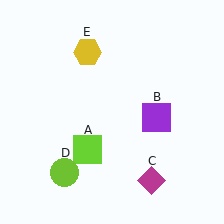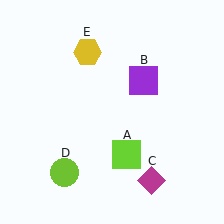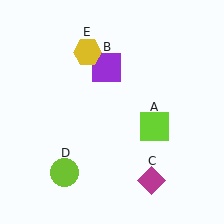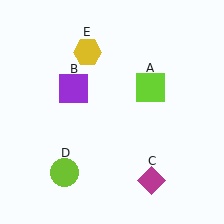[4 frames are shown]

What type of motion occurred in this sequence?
The lime square (object A), purple square (object B) rotated counterclockwise around the center of the scene.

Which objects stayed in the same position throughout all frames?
Magenta diamond (object C) and lime circle (object D) and yellow hexagon (object E) remained stationary.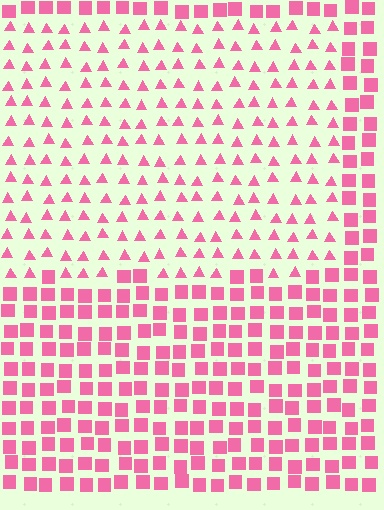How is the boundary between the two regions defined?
The boundary is defined by a change in element shape: triangles inside vs. squares outside. All elements share the same color and spacing.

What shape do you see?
I see a rectangle.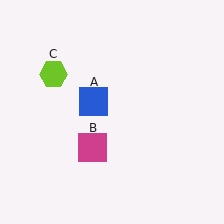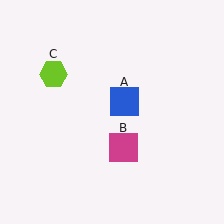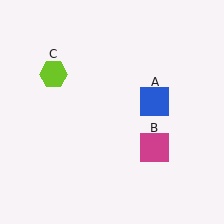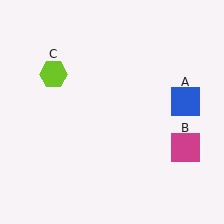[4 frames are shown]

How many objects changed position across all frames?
2 objects changed position: blue square (object A), magenta square (object B).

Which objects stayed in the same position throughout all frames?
Lime hexagon (object C) remained stationary.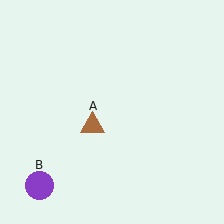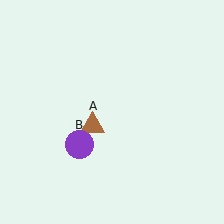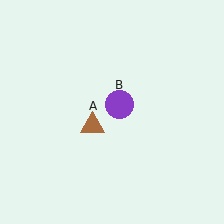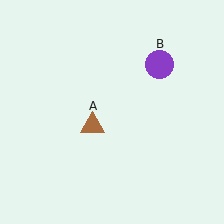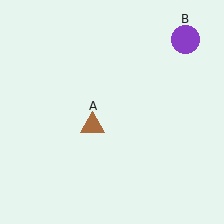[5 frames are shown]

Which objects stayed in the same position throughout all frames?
Brown triangle (object A) remained stationary.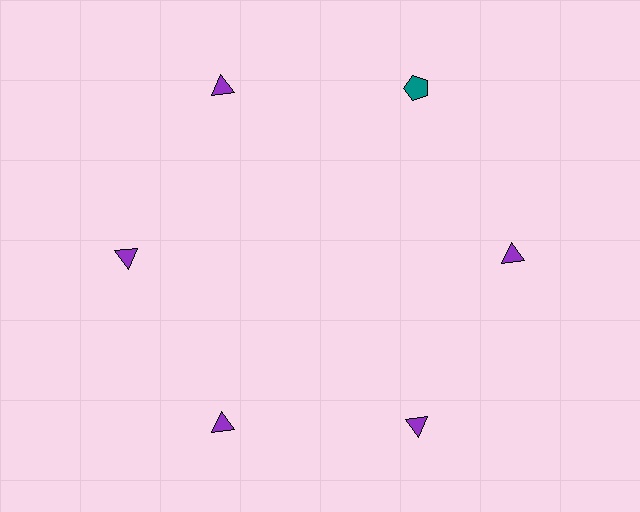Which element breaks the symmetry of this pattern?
The teal pentagon at roughly the 1 o'clock position breaks the symmetry. All other shapes are purple triangles.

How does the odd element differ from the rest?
It differs in both color (teal instead of purple) and shape (pentagon instead of triangle).